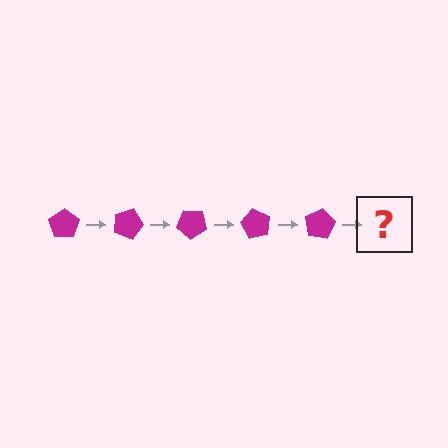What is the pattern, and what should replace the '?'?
The pattern is that the pentagon rotates 20 degrees each step. The '?' should be a magenta pentagon rotated 100 degrees.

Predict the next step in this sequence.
The next step is a magenta pentagon rotated 100 degrees.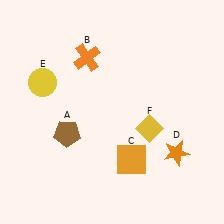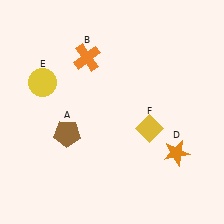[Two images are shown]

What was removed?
The orange square (C) was removed in Image 2.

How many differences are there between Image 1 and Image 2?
There is 1 difference between the two images.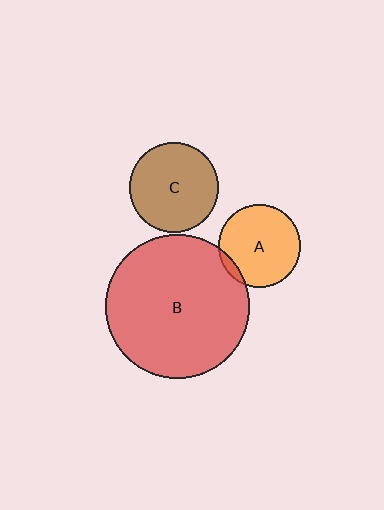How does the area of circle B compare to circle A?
Approximately 3.1 times.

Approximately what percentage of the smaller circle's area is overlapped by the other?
Approximately 5%.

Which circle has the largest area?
Circle B (red).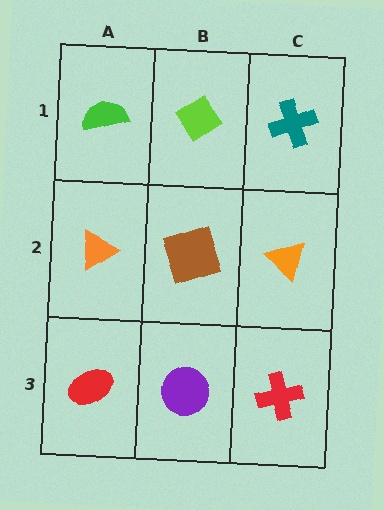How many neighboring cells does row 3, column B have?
3.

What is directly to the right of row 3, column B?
A red cross.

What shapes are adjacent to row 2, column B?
A lime diamond (row 1, column B), a purple circle (row 3, column B), an orange triangle (row 2, column A), an orange triangle (row 2, column C).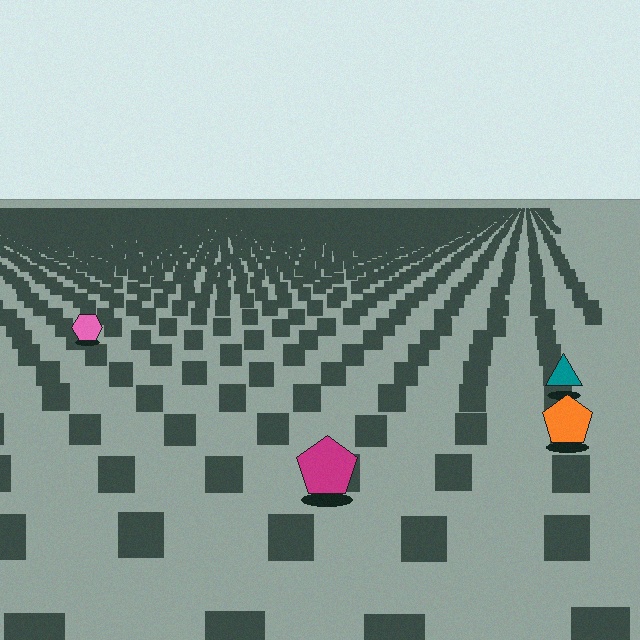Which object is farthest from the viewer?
The pink hexagon is farthest from the viewer. It appears smaller and the ground texture around it is denser.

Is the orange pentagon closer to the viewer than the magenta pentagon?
No. The magenta pentagon is closer — you can tell from the texture gradient: the ground texture is coarser near it.